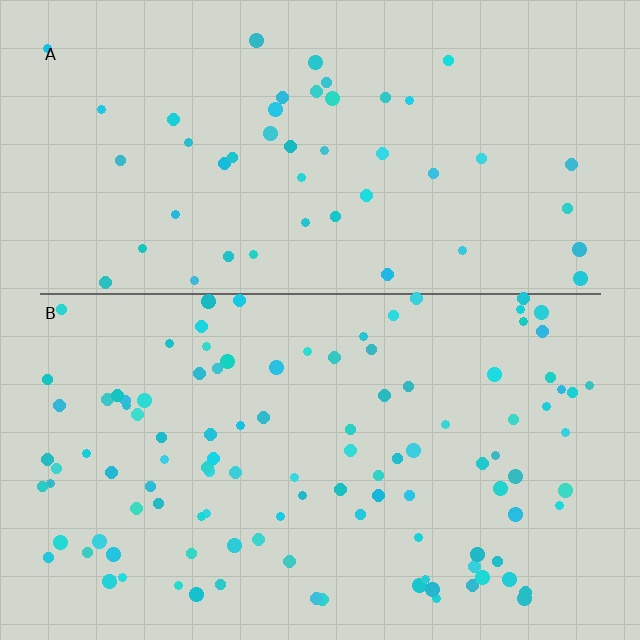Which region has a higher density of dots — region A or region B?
B (the bottom).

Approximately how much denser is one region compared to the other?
Approximately 2.3× — region B over region A.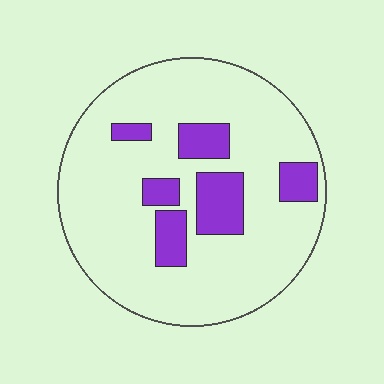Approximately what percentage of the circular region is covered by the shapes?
Approximately 20%.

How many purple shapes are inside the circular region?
6.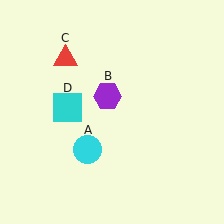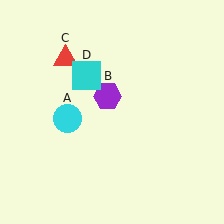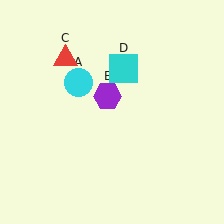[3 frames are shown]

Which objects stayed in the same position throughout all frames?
Purple hexagon (object B) and red triangle (object C) remained stationary.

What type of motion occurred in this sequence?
The cyan circle (object A), cyan square (object D) rotated clockwise around the center of the scene.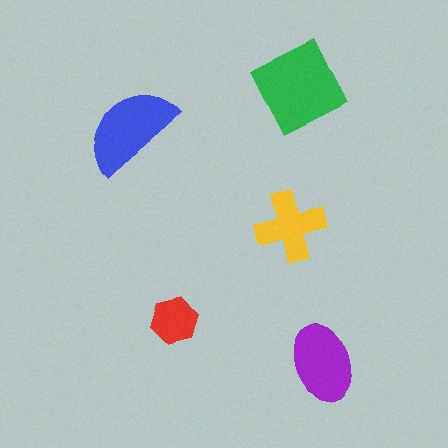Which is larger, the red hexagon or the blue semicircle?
The blue semicircle.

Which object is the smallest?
The red hexagon.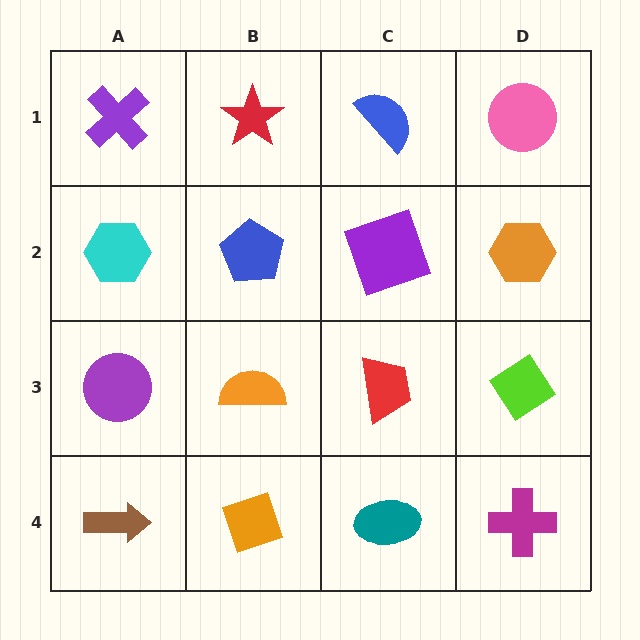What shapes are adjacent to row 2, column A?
A purple cross (row 1, column A), a purple circle (row 3, column A), a blue pentagon (row 2, column B).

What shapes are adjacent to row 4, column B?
An orange semicircle (row 3, column B), a brown arrow (row 4, column A), a teal ellipse (row 4, column C).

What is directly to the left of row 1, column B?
A purple cross.